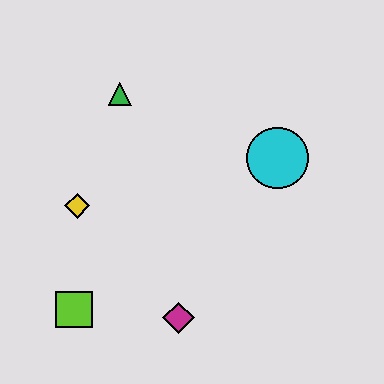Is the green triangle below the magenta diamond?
No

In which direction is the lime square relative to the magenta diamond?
The lime square is to the left of the magenta diamond.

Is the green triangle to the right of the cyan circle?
No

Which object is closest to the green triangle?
The yellow diamond is closest to the green triangle.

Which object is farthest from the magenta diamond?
The green triangle is farthest from the magenta diamond.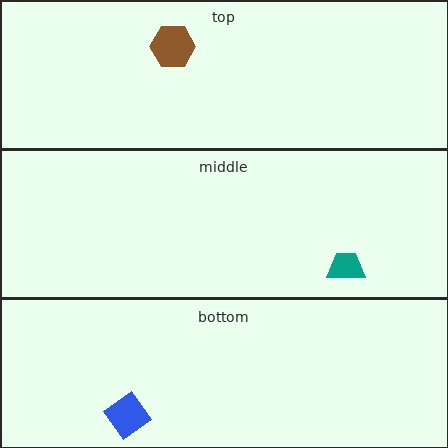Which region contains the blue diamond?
The bottom region.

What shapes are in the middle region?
The teal trapezoid.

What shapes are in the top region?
The brown hexagon.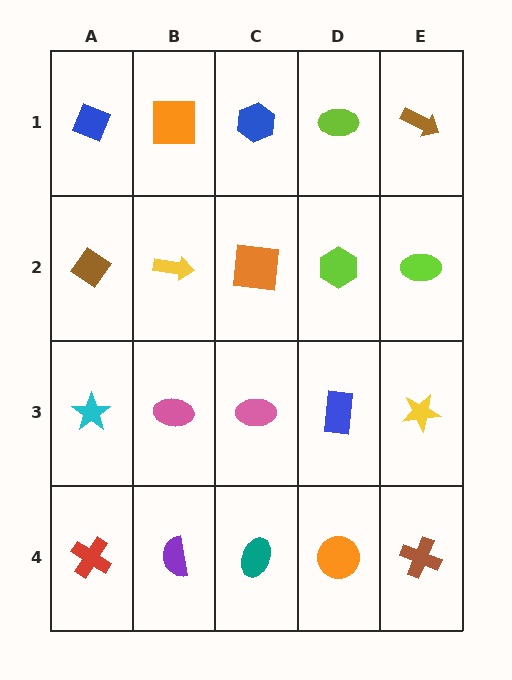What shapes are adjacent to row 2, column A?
A blue diamond (row 1, column A), a cyan star (row 3, column A), a yellow arrow (row 2, column B).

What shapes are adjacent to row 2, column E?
A brown arrow (row 1, column E), a yellow star (row 3, column E), a lime hexagon (row 2, column D).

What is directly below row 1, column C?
An orange square.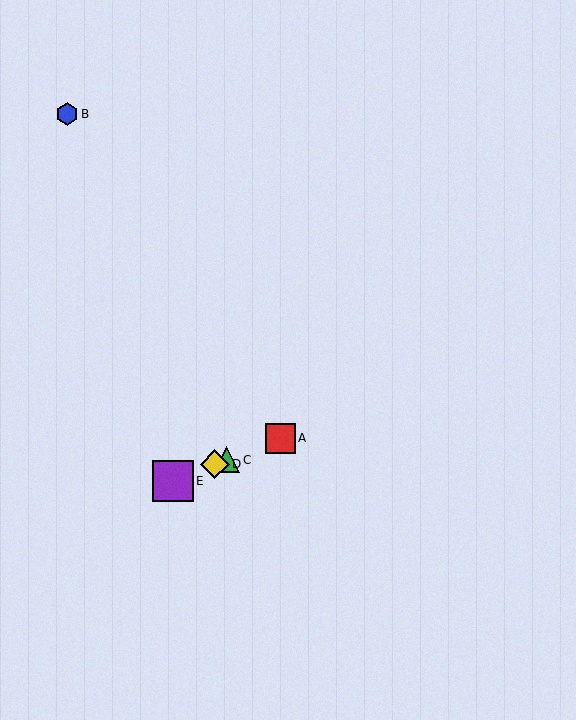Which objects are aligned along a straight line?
Objects A, C, D, E are aligned along a straight line.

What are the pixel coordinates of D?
Object D is at (215, 464).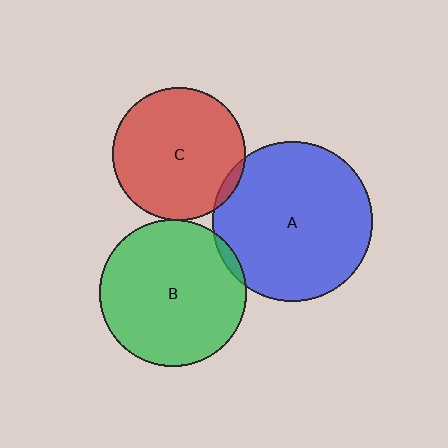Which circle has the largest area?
Circle A (blue).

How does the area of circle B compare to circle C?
Approximately 1.2 times.